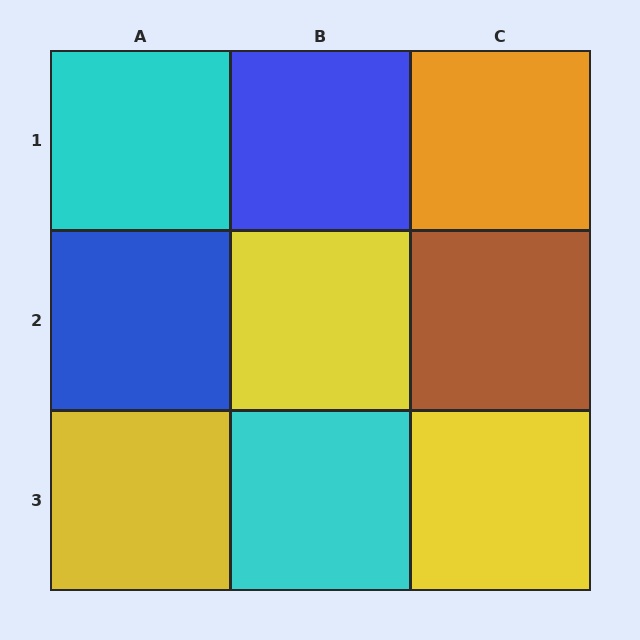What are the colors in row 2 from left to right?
Blue, yellow, brown.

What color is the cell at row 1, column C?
Orange.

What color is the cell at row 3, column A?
Yellow.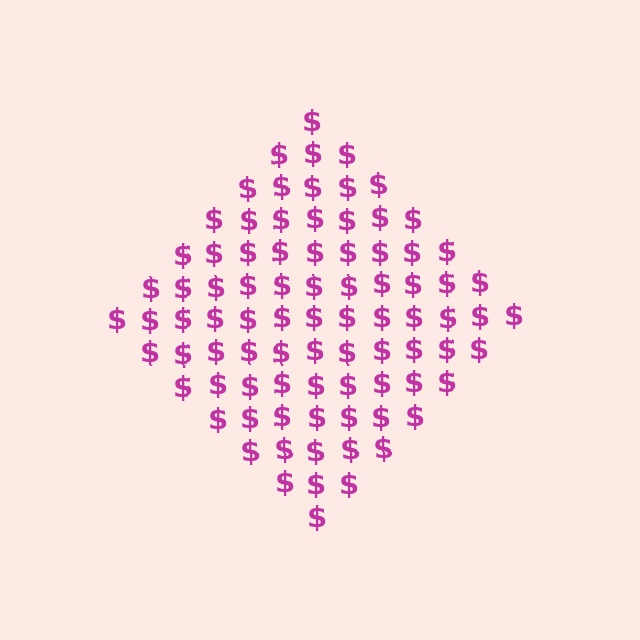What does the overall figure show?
The overall figure shows a diamond.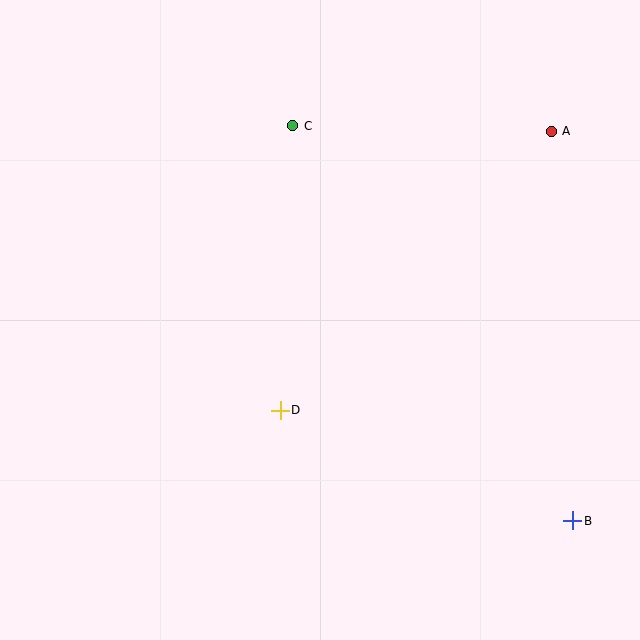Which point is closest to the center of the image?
Point D at (280, 410) is closest to the center.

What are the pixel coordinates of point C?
Point C is at (293, 126).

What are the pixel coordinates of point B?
Point B is at (573, 521).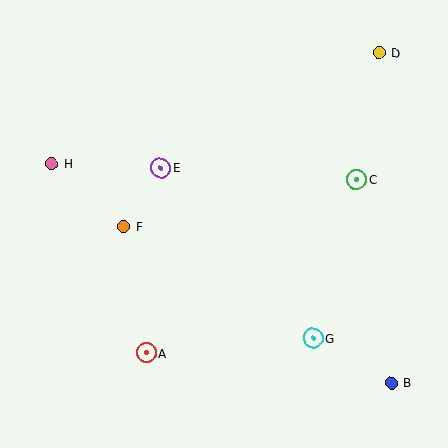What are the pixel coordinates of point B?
Point B is at (391, 383).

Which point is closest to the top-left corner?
Point H is closest to the top-left corner.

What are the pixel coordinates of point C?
Point C is at (357, 179).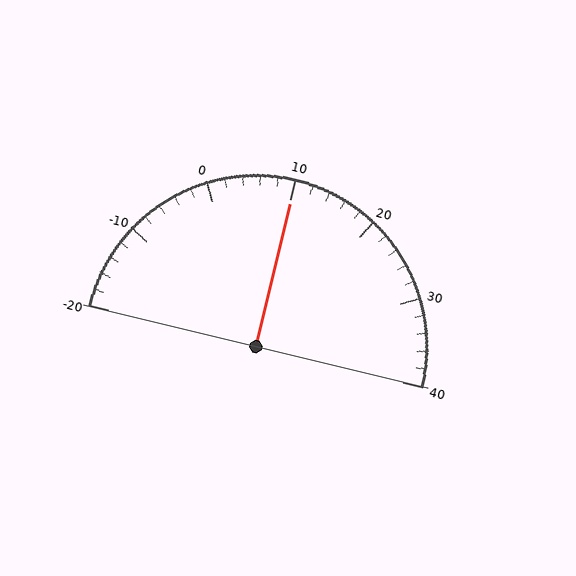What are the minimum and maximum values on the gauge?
The gauge ranges from -20 to 40.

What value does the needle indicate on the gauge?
The needle indicates approximately 10.